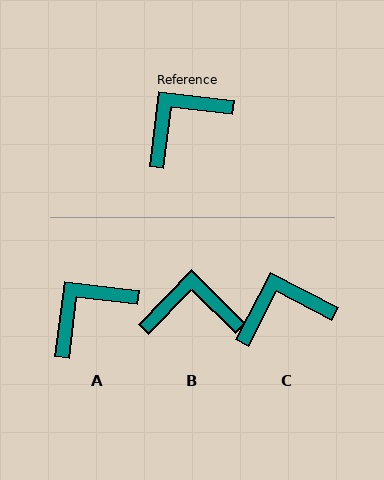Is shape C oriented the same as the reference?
No, it is off by about 21 degrees.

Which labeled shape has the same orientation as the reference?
A.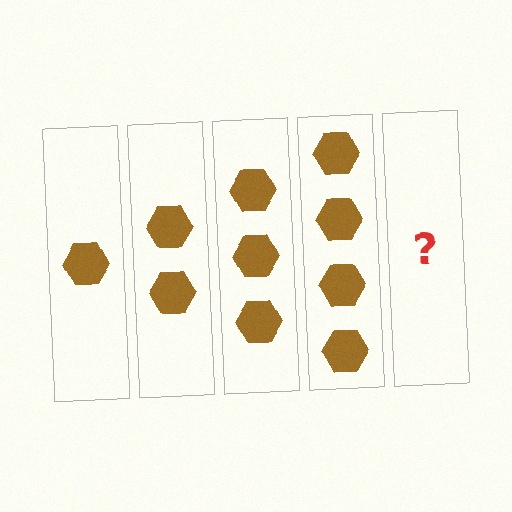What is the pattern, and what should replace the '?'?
The pattern is that each step adds one more hexagon. The '?' should be 5 hexagons.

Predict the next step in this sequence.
The next step is 5 hexagons.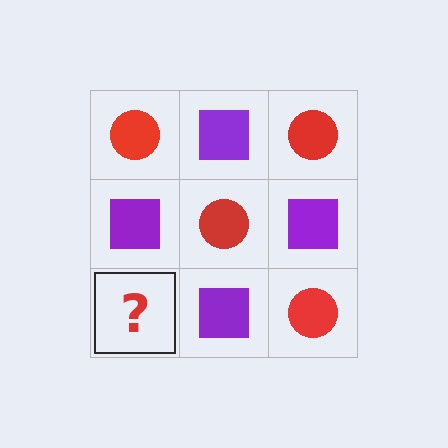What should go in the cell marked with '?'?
The missing cell should contain a red circle.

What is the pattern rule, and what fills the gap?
The rule is that it alternates red circle and purple square in a checkerboard pattern. The gap should be filled with a red circle.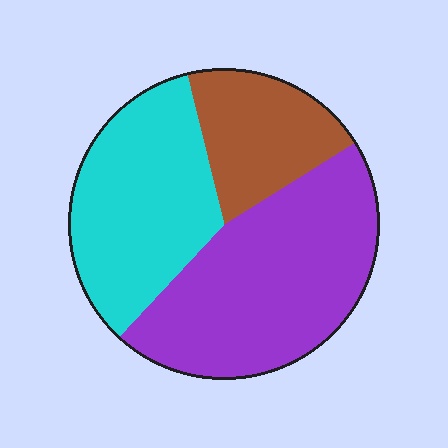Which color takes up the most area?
Purple, at roughly 45%.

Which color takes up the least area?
Brown, at roughly 20%.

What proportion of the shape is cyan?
Cyan takes up about one third (1/3) of the shape.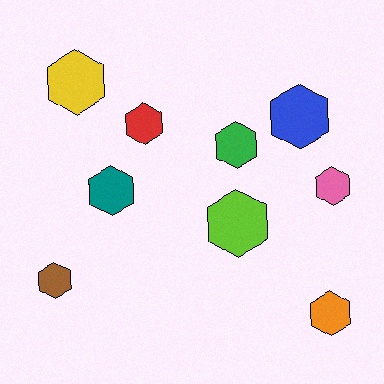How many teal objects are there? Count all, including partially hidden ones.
There is 1 teal object.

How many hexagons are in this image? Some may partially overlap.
There are 9 hexagons.